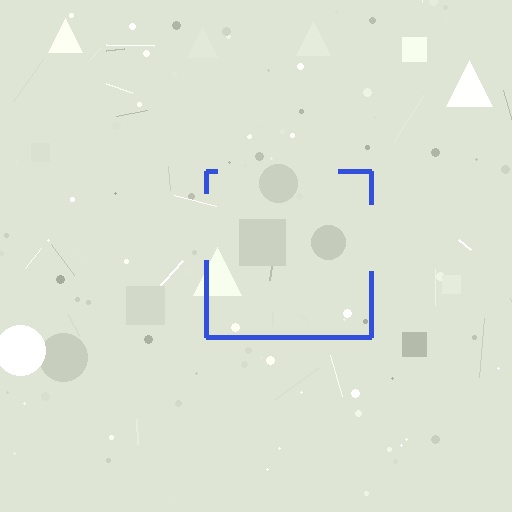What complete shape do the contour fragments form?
The contour fragments form a square.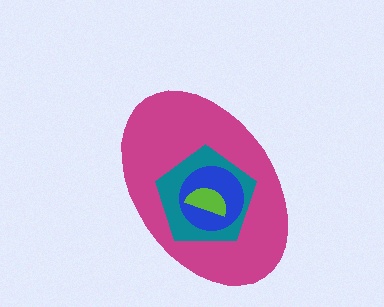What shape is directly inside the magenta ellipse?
The teal pentagon.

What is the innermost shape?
The lime semicircle.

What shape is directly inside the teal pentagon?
The blue circle.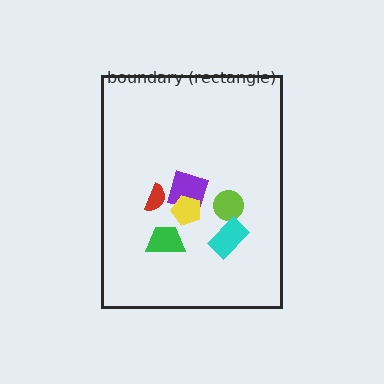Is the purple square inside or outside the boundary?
Inside.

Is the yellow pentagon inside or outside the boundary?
Inside.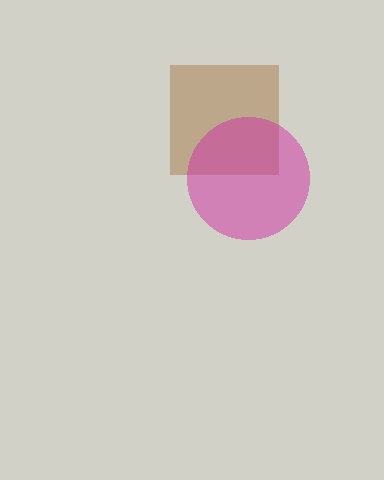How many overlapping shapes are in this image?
There are 2 overlapping shapes in the image.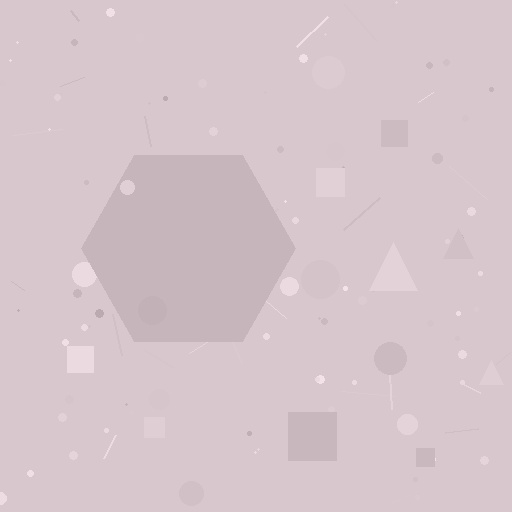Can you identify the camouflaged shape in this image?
The camouflaged shape is a hexagon.